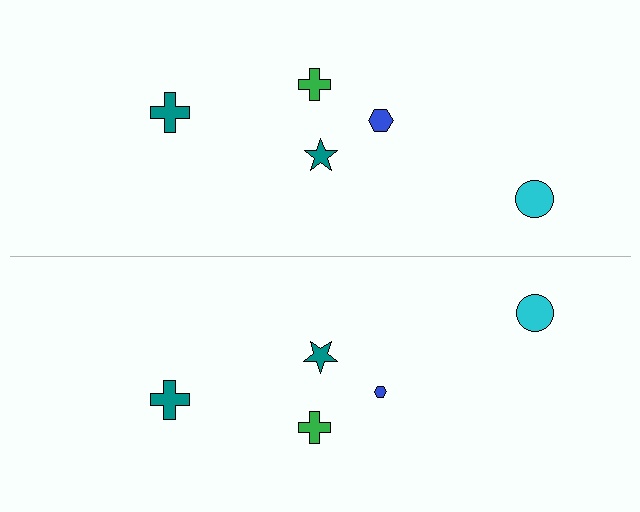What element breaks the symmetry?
The blue hexagon on the bottom side has a different size than its mirror counterpart.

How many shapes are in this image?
There are 10 shapes in this image.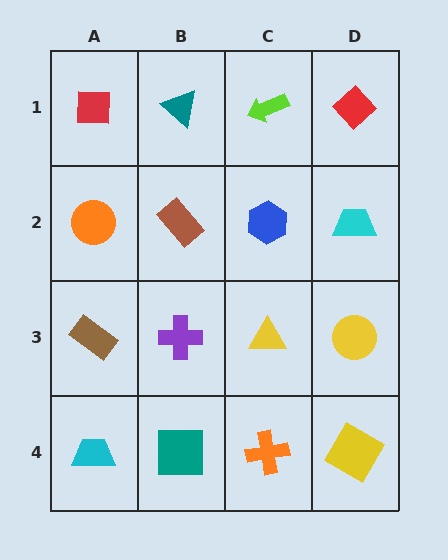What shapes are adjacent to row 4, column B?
A purple cross (row 3, column B), a cyan trapezoid (row 4, column A), an orange cross (row 4, column C).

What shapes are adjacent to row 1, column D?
A cyan trapezoid (row 2, column D), a lime arrow (row 1, column C).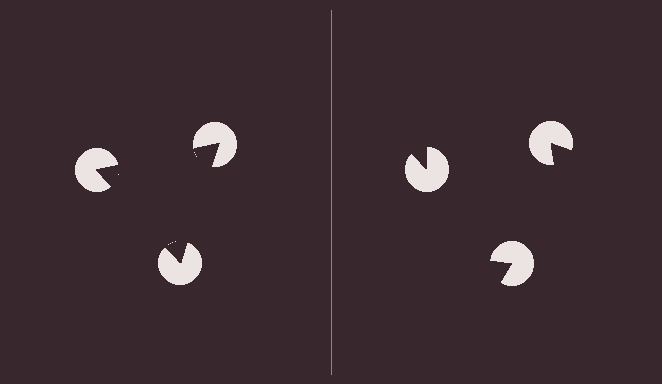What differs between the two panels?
The pac-man discs are positioned identically on both sides; only the wedge orientations differ. On the left they align to a triangle; on the right they are misaligned.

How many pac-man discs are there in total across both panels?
6 — 3 on each side.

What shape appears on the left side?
An illusory triangle.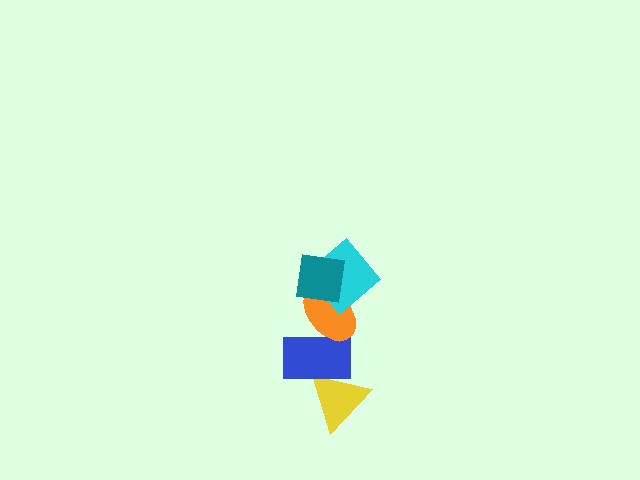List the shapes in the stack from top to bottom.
From top to bottom: the teal square, the cyan diamond, the orange ellipse, the blue rectangle, the yellow triangle.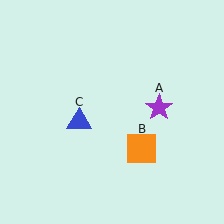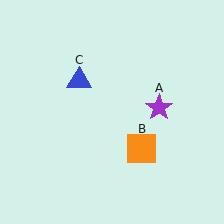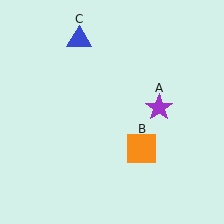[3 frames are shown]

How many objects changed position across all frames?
1 object changed position: blue triangle (object C).